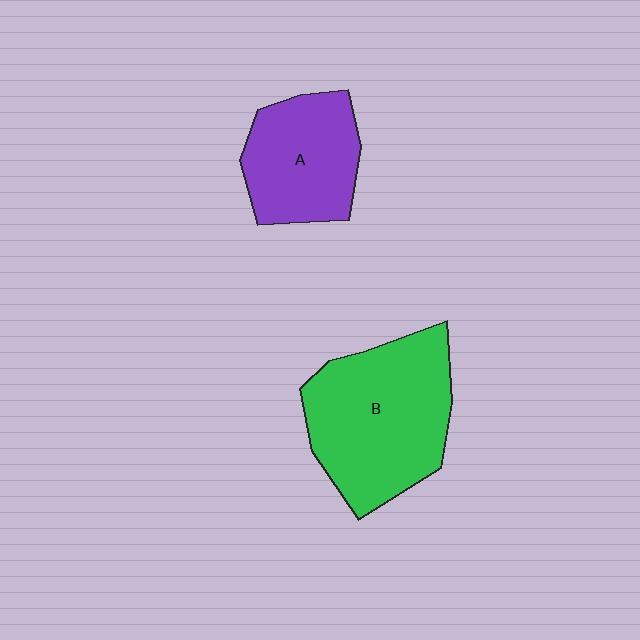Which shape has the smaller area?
Shape A (purple).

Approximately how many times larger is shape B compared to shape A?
Approximately 1.5 times.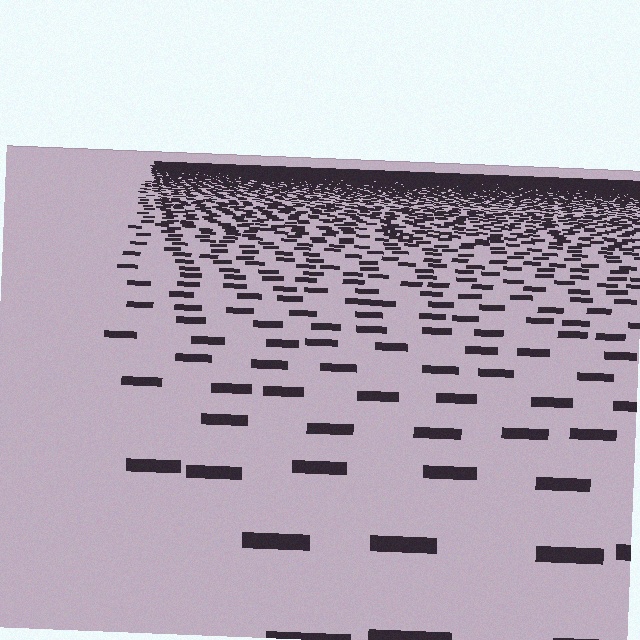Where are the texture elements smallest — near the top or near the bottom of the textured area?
Near the top.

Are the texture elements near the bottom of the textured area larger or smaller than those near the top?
Larger. Near the bottom, elements are closer to the viewer and appear at a bigger on-screen size.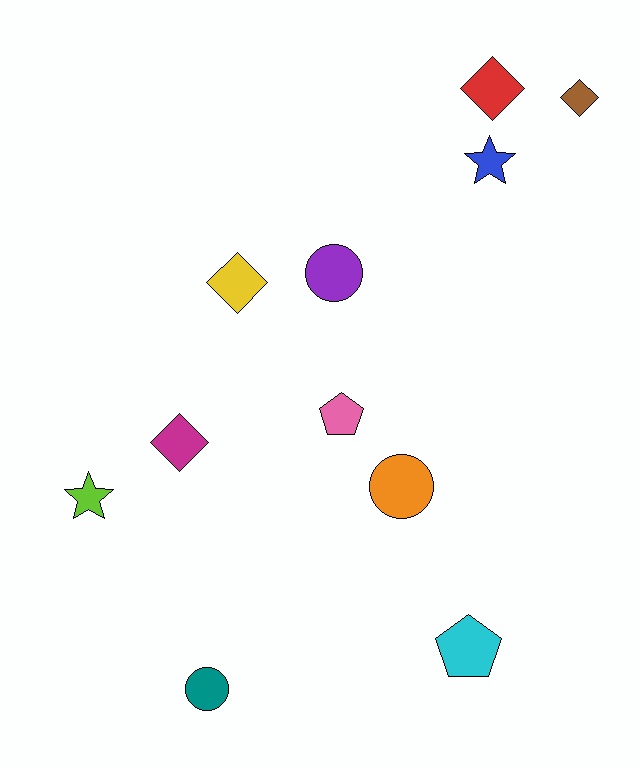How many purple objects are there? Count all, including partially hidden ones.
There is 1 purple object.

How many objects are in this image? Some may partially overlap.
There are 11 objects.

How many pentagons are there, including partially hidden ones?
There are 2 pentagons.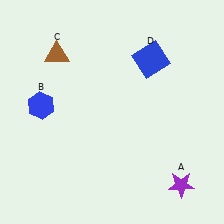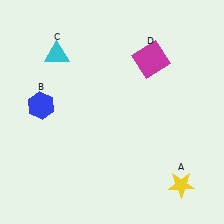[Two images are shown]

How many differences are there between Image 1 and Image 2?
There are 3 differences between the two images.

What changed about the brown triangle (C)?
In Image 1, C is brown. In Image 2, it changed to cyan.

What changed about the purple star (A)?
In Image 1, A is purple. In Image 2, it changed to yellow.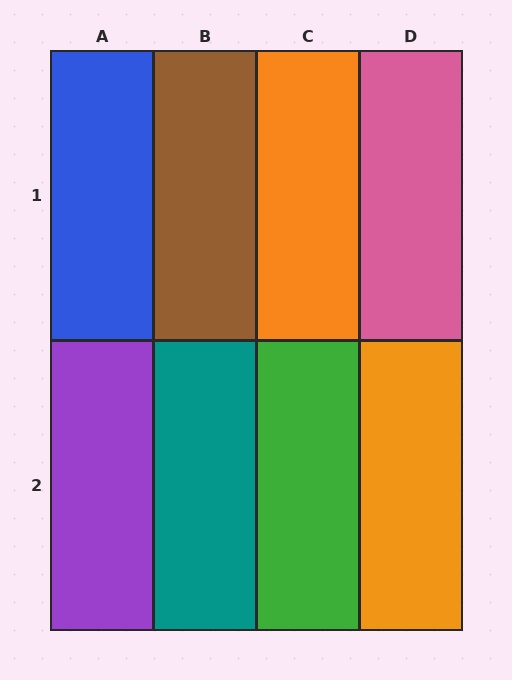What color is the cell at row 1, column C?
Orange.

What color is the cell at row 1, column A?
Blue.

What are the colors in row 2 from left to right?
Purple, teal, green, orange.